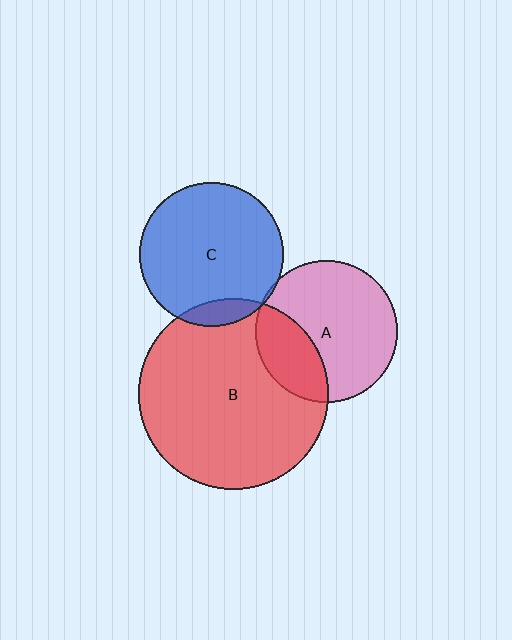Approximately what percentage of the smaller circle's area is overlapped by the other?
Approximately 5%.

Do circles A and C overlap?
Yes.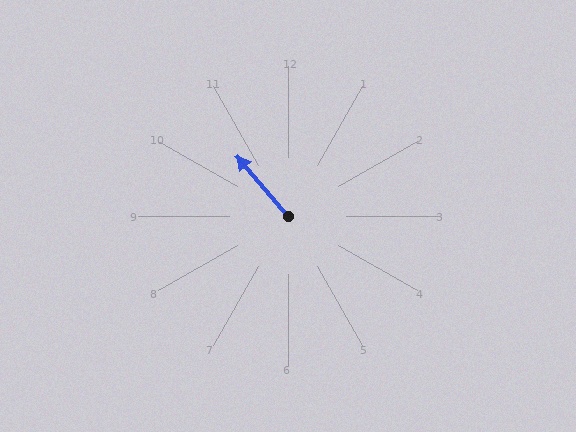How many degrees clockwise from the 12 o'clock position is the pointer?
Approximately 320 degrees.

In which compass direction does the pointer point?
Northwest.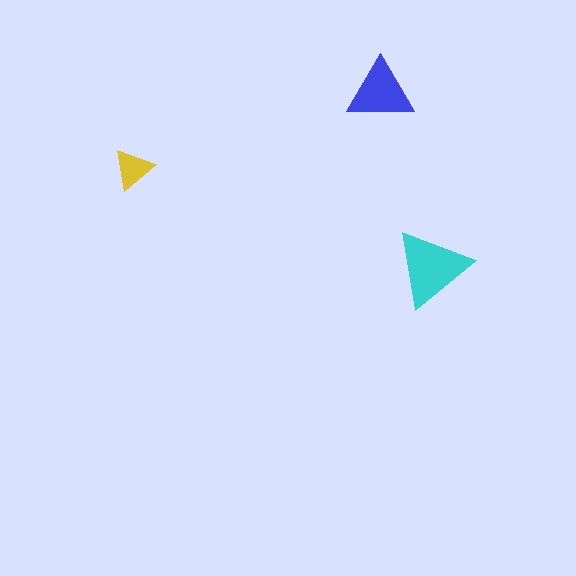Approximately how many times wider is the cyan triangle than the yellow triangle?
About 2 times wider.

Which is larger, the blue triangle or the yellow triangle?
The blue one.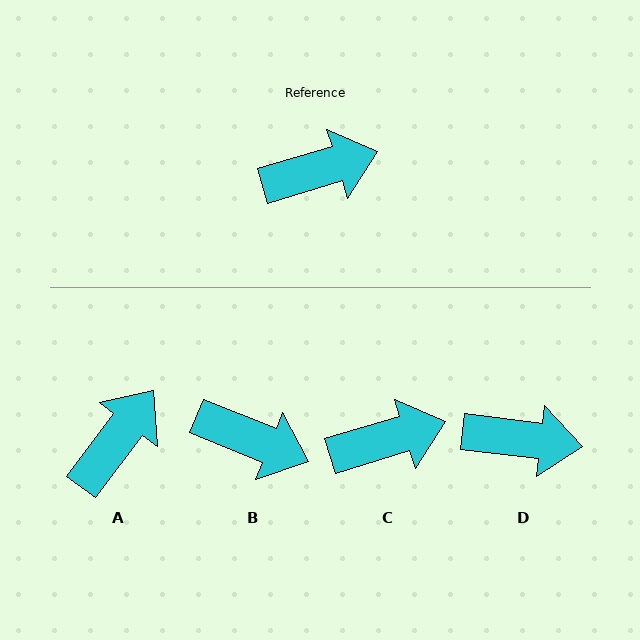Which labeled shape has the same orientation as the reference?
C.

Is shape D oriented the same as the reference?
No, it is off by about 24 degrees.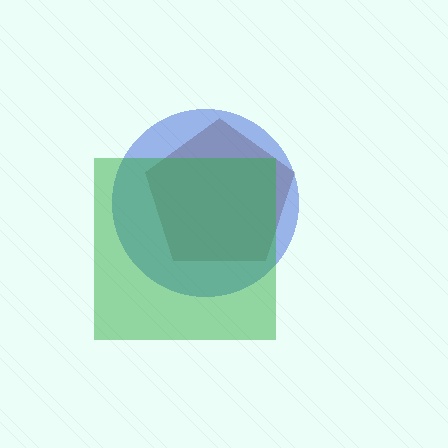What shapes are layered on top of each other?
The layered shapes are: a brown pentagon, a blue circle, a green square.